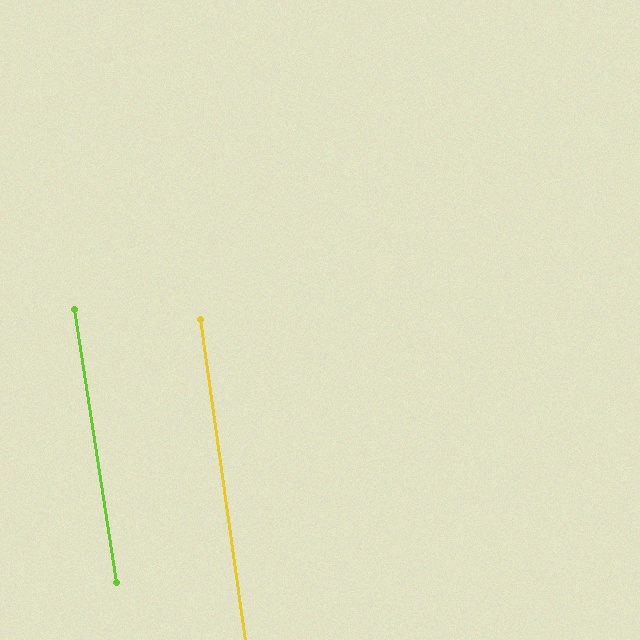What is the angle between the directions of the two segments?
Approximately 1 degree.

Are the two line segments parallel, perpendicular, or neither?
Parallel — their directions differ by only 0.8°.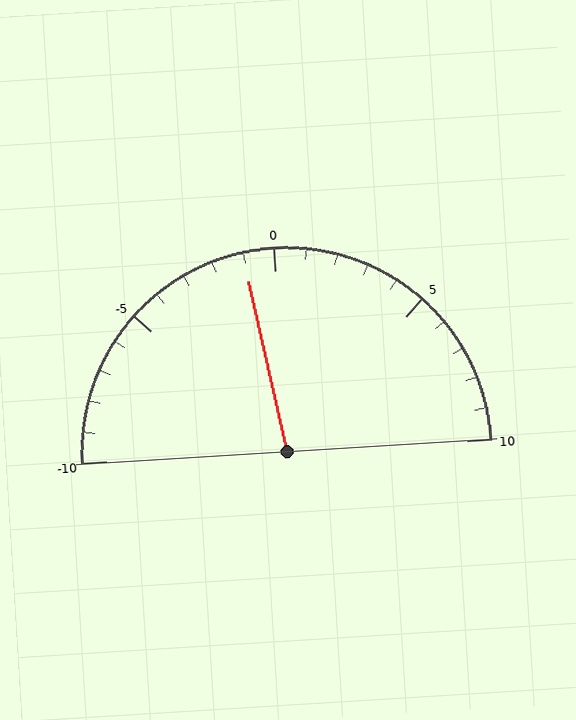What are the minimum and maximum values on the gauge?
The gauge ranges from -10 to 10.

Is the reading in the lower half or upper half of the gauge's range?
The reading is in the lower half of the range (-10 to 10).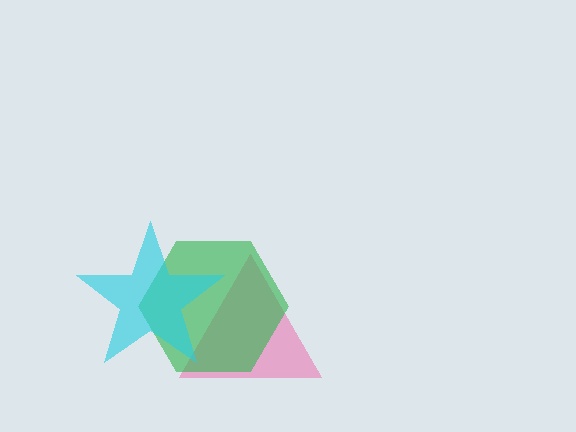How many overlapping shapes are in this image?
There are 3 overlapping shapes in the image.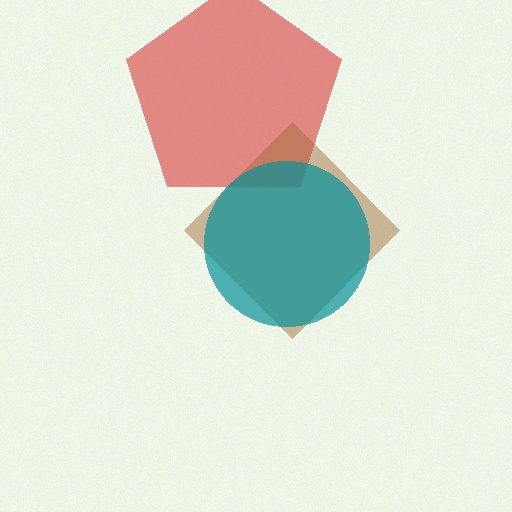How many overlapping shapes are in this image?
There are 3 overlapping shapes in the image.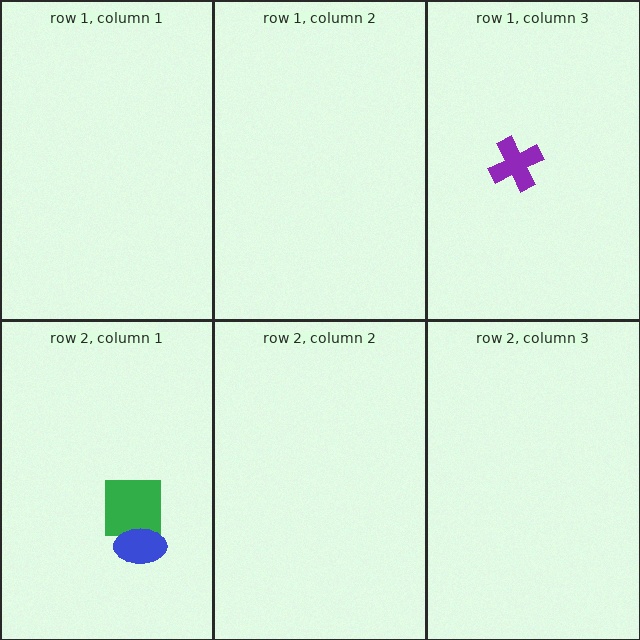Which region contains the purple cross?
The row 1, column 3 region.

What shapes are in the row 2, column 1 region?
The green square, the blue ellipse.